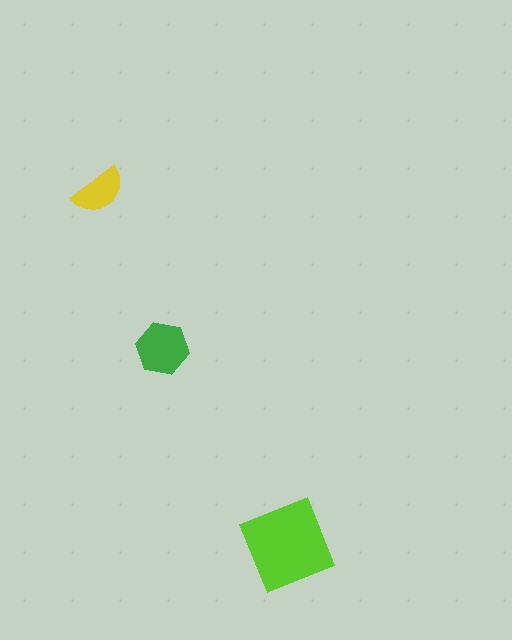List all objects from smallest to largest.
The yellow semicircle, the green hexagon, the lime square.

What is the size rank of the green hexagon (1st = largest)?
2nd.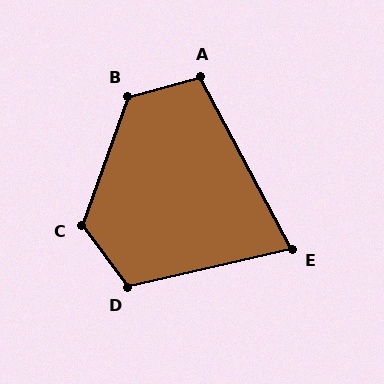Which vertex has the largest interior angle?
B, at approximately 124 degrees.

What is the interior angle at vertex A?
Approximately 103 degrees (obtuse).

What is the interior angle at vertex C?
Approximately 124 degrees (obtuse).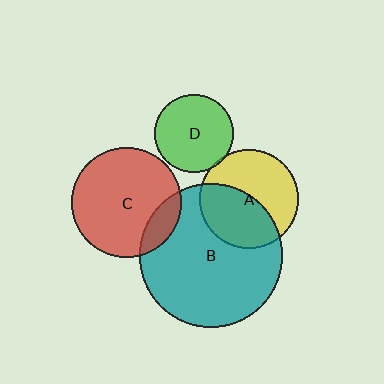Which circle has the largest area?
Circle B (teal).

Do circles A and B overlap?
Yes.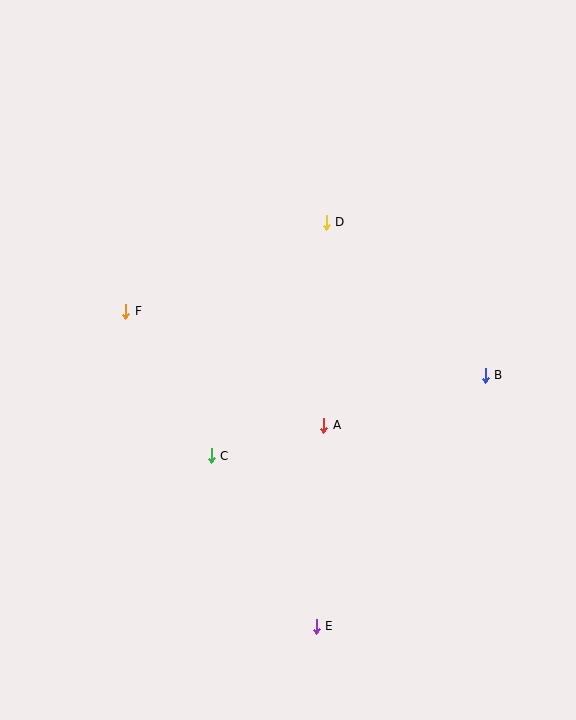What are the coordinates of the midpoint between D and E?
The midpoint between D and E is at (321, 424).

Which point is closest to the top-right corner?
Point D is closest to the top-right corner.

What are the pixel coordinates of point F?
Point F is at (126, 311).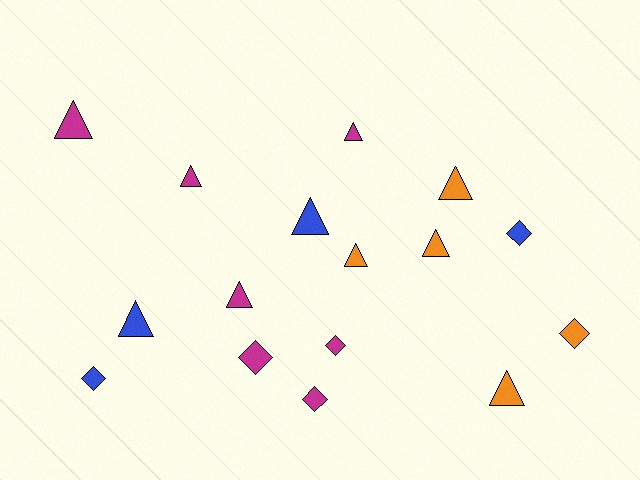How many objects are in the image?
There are 16 objects.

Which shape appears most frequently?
Triangle, with 10 objects.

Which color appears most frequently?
Magenta, with 7 objects.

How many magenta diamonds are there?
There are 3 magenta diamonds.